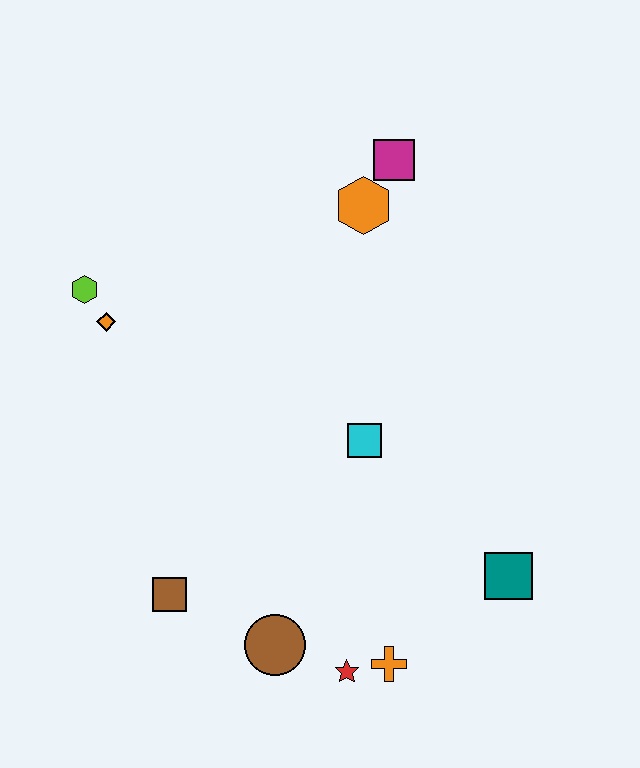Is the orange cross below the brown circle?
Yes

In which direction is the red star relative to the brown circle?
The red star is to the right of the brown circle.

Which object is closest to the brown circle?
The red star is closest to the brown circle.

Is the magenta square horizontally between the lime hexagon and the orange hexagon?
No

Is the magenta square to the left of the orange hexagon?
No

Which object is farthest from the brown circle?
The magenta square is farthest from the brown circle.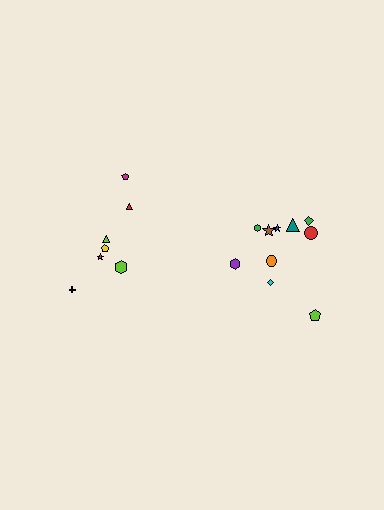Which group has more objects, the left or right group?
The right group.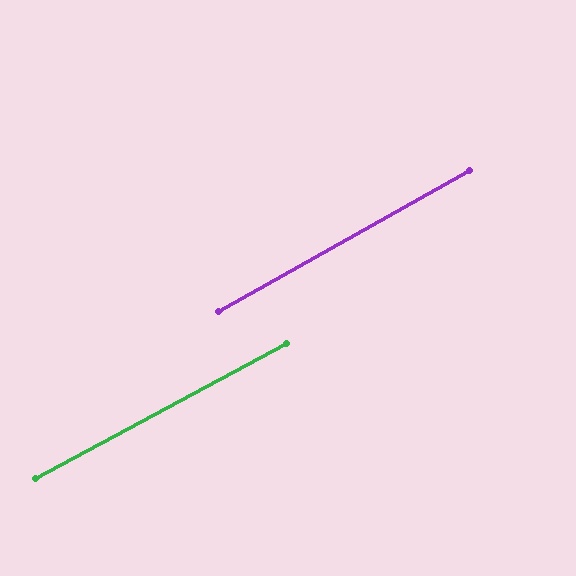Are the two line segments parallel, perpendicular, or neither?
Parallel — their directions differ by only 1.2°.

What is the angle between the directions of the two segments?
Approximately 1 degree.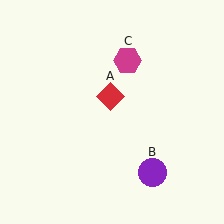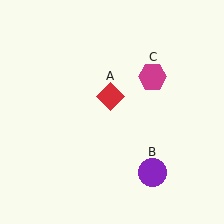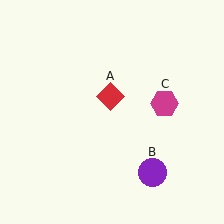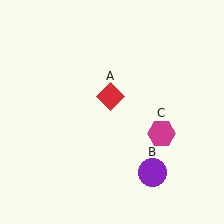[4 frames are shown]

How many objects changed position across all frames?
1 object changed position: magenta hexagon (object C).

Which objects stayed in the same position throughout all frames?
Red diamond (object A) and purple circle (object B) remained stationary.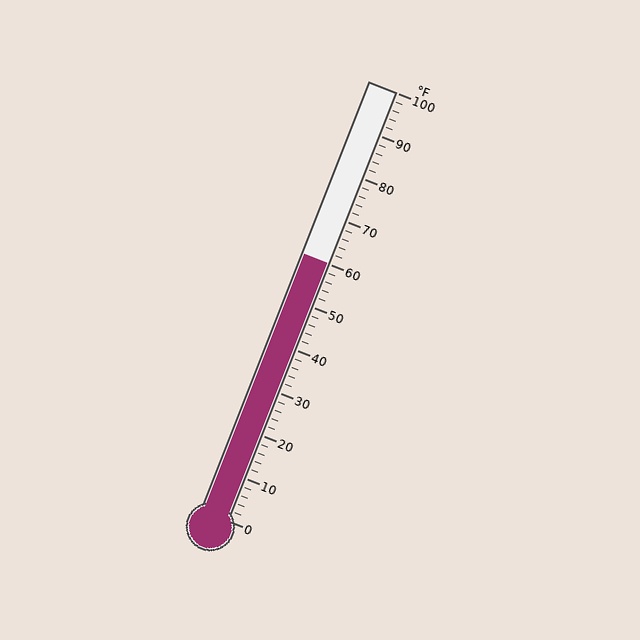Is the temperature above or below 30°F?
The temperature is above 30°F.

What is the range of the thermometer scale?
The thermometer scale ranges from 0°F to 100°F.